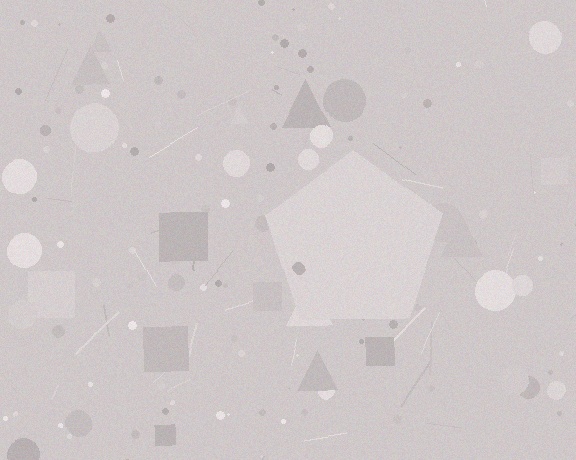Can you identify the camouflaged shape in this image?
The camouflaged shape is a pentagon.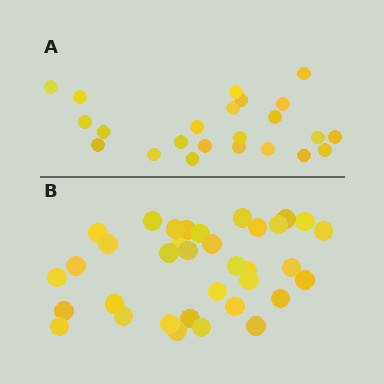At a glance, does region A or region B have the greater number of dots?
Region B (the bottom region) has more dots.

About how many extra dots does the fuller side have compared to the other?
Region B has roughly 12 or so more dots than region A.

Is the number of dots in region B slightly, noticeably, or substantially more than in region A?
Region B has substantially more. The ratio is roughly 1.5 to 1.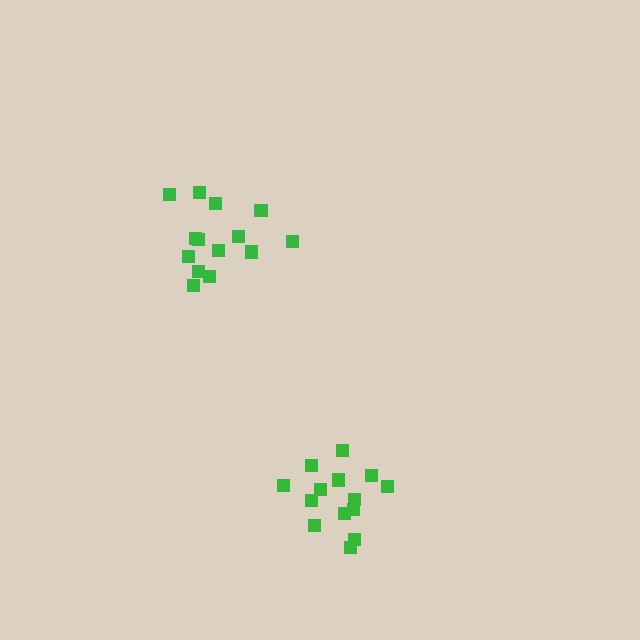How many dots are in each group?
Group 1: 14 dots, Group 2: 14 dots (28 total).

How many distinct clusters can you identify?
There are 2 distinct clusters.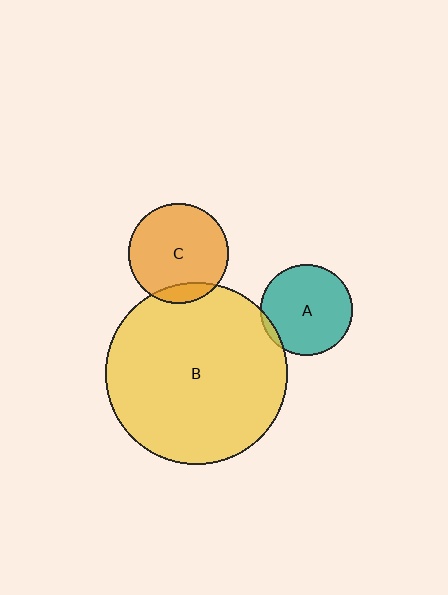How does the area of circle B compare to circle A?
Approximately 3.9 times.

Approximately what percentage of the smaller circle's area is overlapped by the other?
Approximately 5%.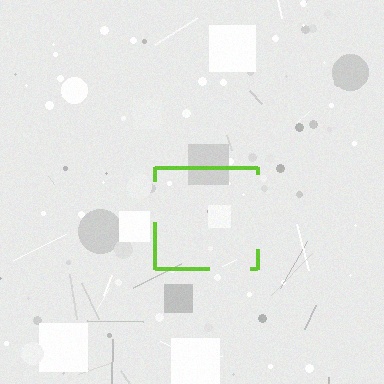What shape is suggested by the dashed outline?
The dashed outline suggests a square.